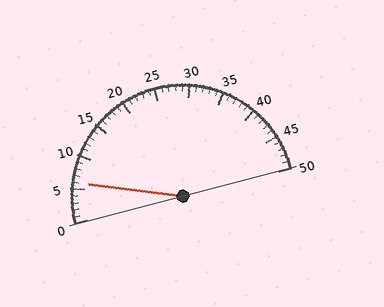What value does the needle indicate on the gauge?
The needle indicates approximately 6.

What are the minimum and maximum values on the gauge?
The gauge ranges from 0 to 50.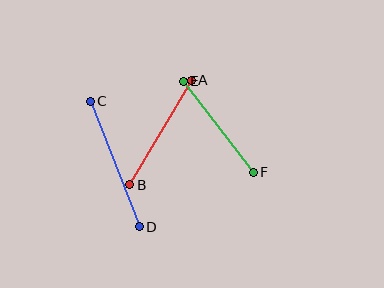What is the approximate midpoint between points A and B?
The midpoint is at approximately (160, 132) pixels.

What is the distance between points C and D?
The distance is approximately 135 pixels.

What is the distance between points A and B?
The distance is approximately 121 pixels.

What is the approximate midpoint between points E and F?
The midpoint is at approximately (218, 127) pixels.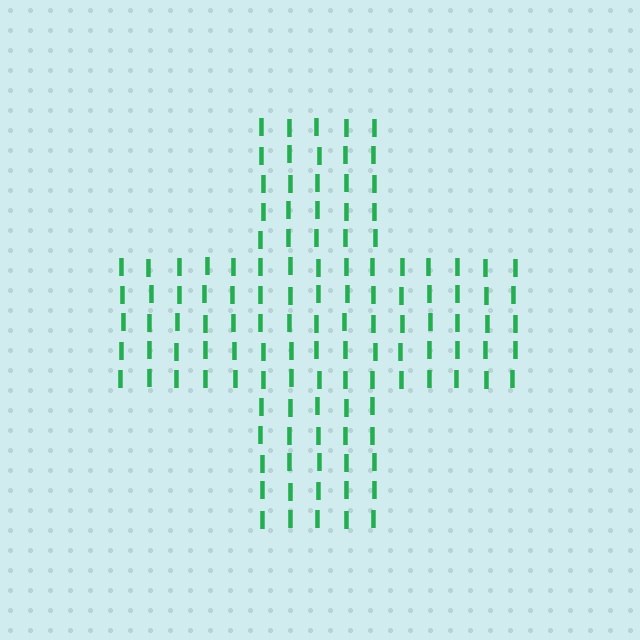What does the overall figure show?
The overall figure shows a cross.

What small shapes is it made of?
It is made of small letter I's.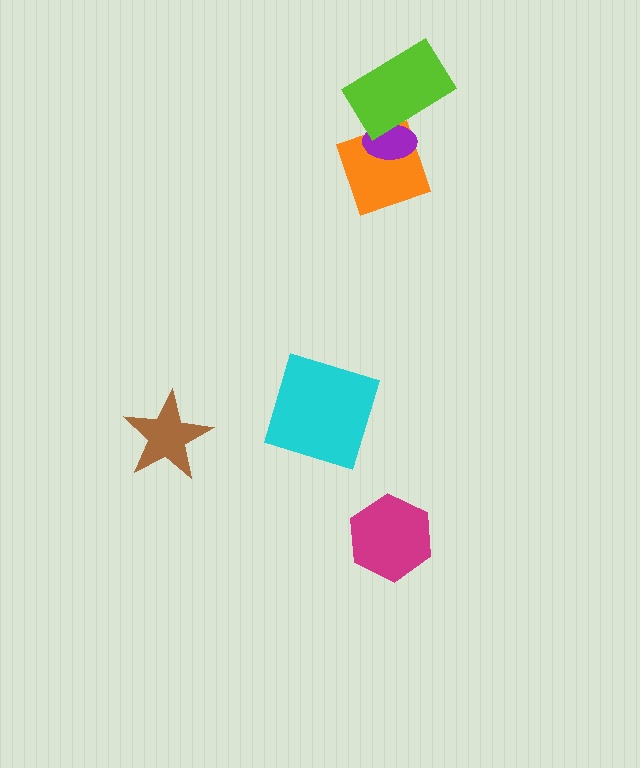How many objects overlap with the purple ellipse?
2 objects overlap with the purple ellipse.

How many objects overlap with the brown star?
0 objects overlap with the brown star.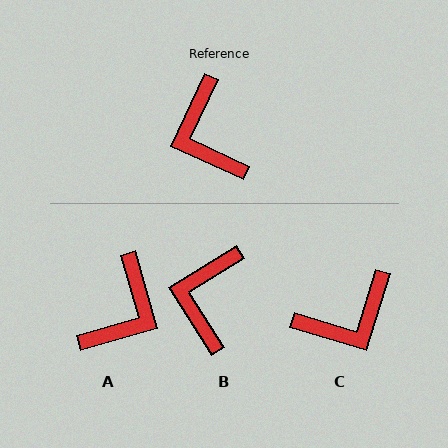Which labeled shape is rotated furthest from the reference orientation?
A, about 131 degrees away.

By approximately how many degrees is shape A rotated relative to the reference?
Approximately 131 degrees counter-clockwise.